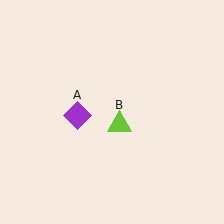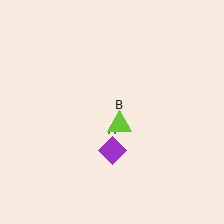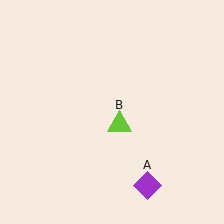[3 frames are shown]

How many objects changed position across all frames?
1 object changed position: purple diamond (object A).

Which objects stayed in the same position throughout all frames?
Lime triangle (object B) remained stationary.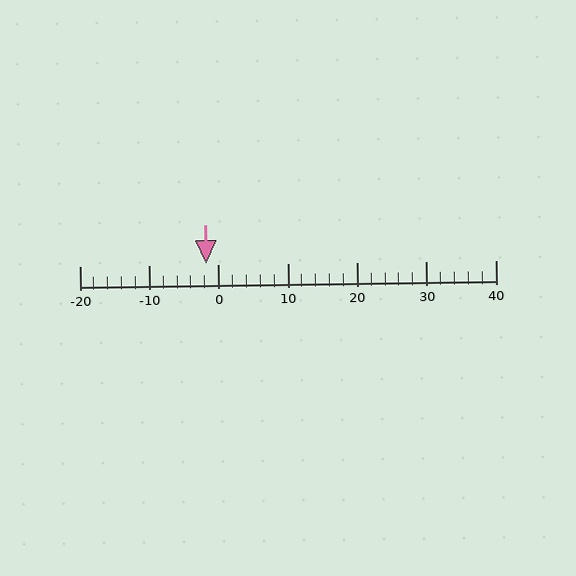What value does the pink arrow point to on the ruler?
The pink arrow points to approximately -2.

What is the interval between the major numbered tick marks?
The major tick marks are spaced 10 units apart.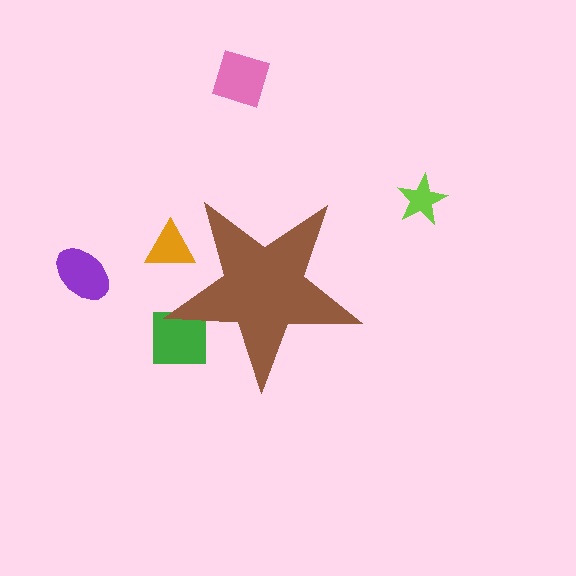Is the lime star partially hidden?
No, the lime star is fully visible.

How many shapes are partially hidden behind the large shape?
2 shapes are partially hidden.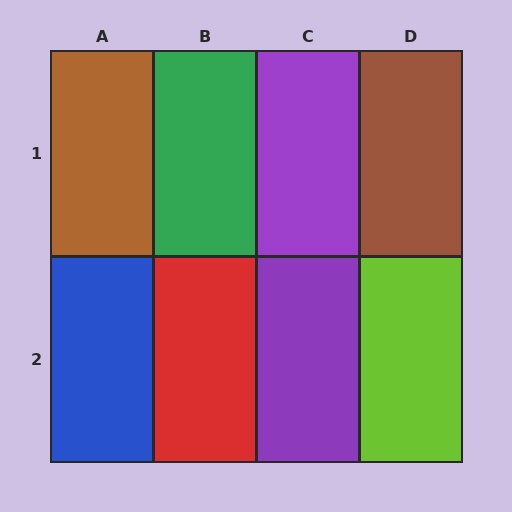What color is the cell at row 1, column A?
Brown.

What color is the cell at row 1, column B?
Green.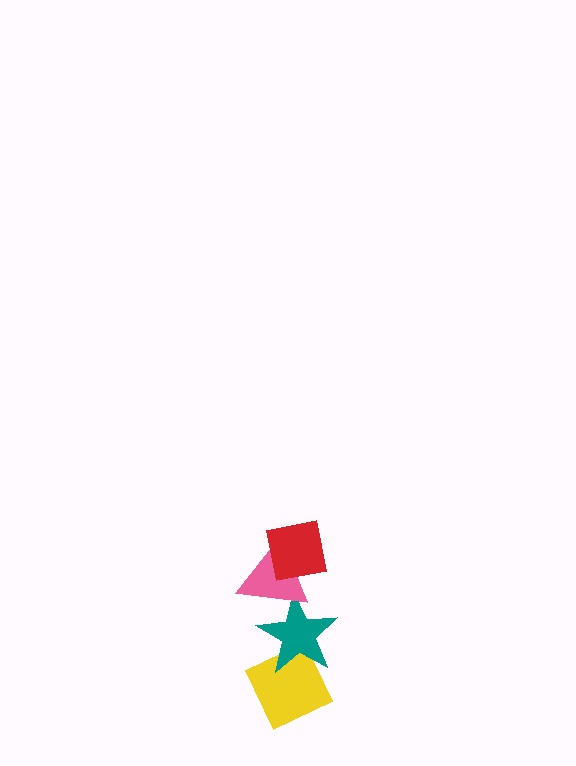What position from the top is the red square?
The red square is 1st from the top.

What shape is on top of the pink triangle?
The red square is on top of the pink triangle.